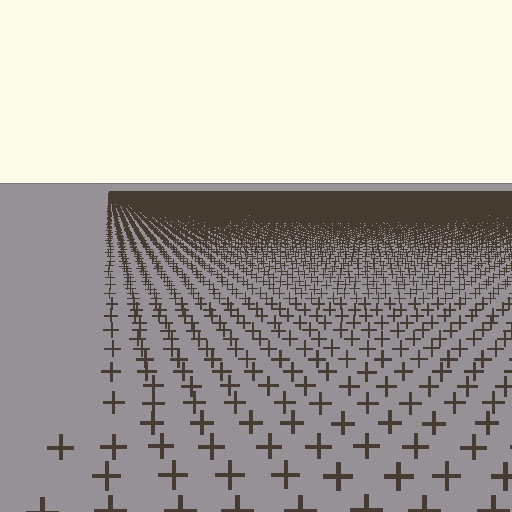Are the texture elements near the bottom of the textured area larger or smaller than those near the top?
Larger. Near the bottom, elements are closer to the viewer and appear at a bigger on-screen size.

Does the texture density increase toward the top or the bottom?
Density increases toward the top.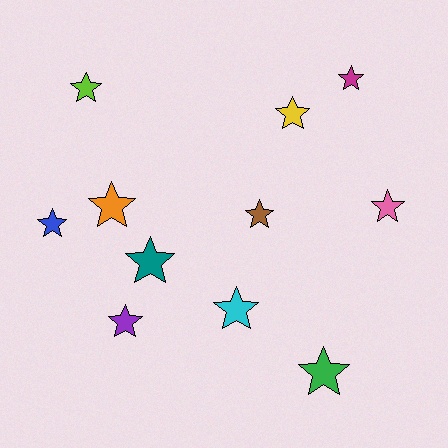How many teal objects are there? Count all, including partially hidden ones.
There is 1 teal object.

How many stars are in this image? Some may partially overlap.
There are 11 stars.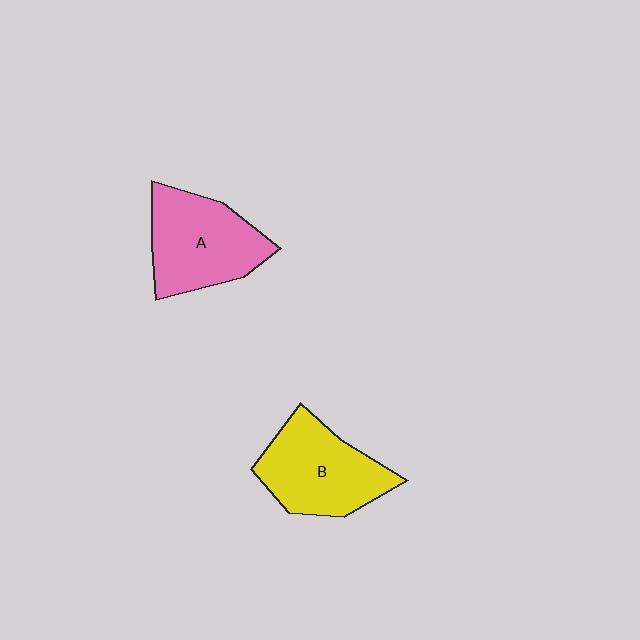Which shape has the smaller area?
Shape B (yellow).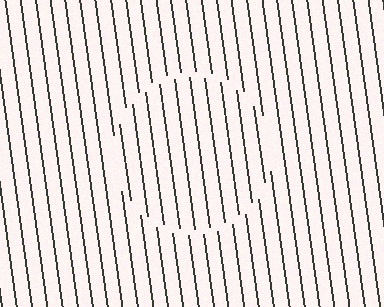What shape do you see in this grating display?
An illusory circle. The interior of the shape contains the same grating, shifted by half a period — the contour is defined by the phase discontinuity where line-ends from the inner and outer gratings abut.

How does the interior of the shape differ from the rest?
The interior of the shape contains the same grating, shifted by half a period — the contour is defined by the phase discontinuity where line-ends from the inner and outer gratings abut.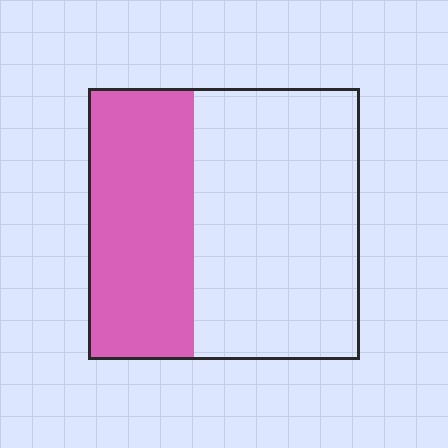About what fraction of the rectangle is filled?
About two fifths (2/5).